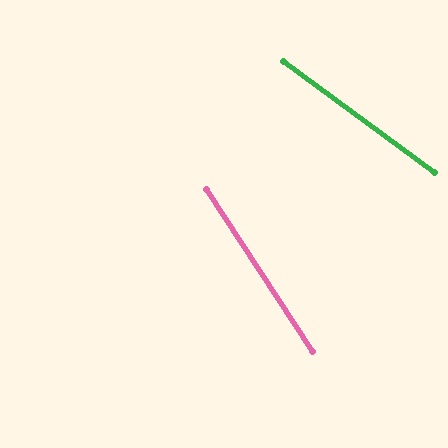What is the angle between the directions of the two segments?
Approximately 21 degrees.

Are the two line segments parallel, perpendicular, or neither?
Neither parallel nor perpendicular — they differ by about 21°.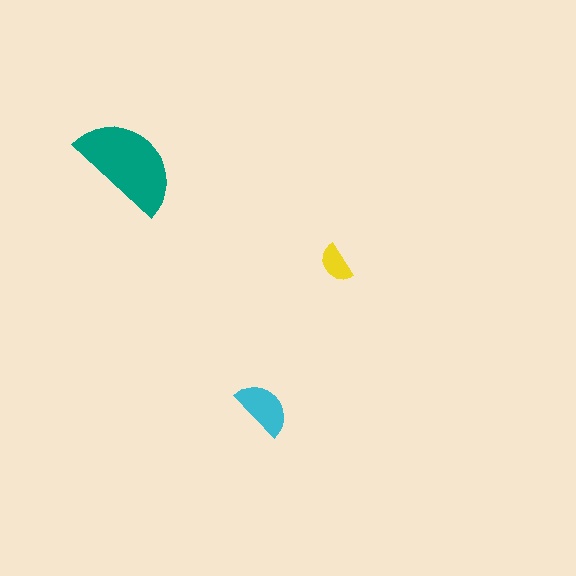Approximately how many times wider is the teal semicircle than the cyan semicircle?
About 2 times wider.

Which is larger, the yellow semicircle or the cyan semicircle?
The cyan one.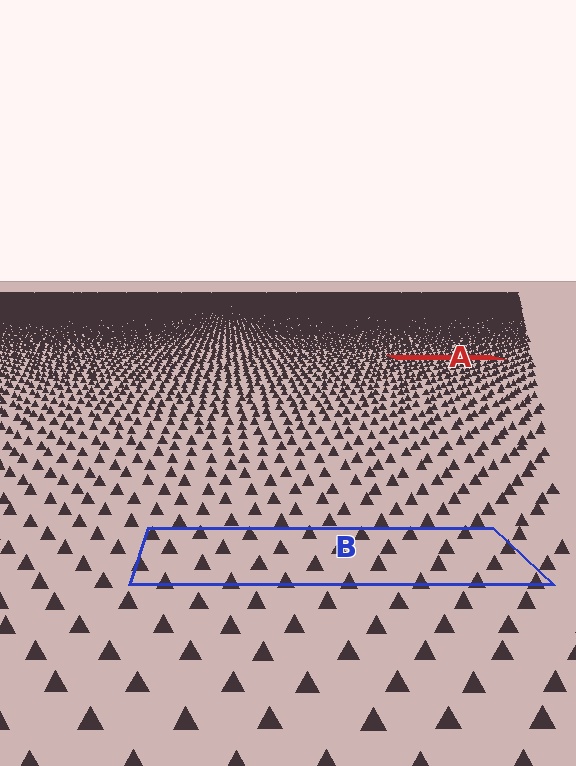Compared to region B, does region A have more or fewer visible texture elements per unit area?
Region A has more texture elements per unit area — they are packed more densely because it is farther away.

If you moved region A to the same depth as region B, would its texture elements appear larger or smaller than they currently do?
They would appear larger. At a closer depth, the same texture elements are projected at a bigger on-screen size.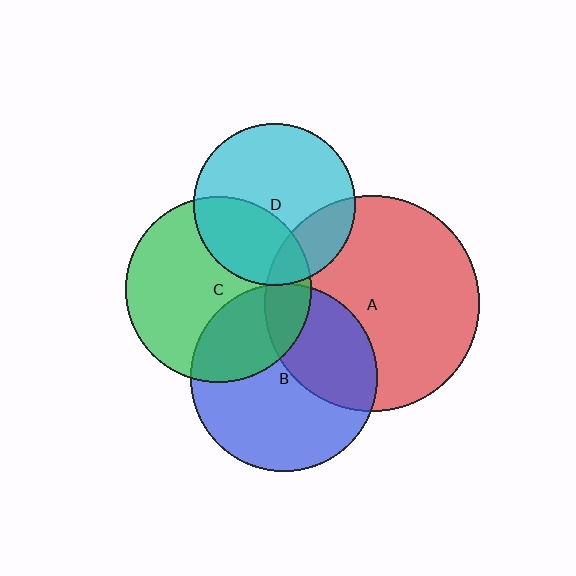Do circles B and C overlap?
Yes.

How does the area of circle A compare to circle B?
Approximately 1.3 times.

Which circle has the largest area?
Circle A (red).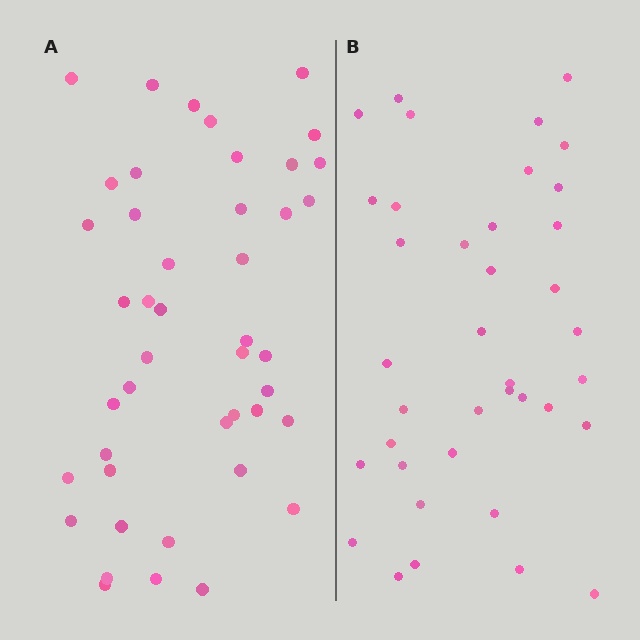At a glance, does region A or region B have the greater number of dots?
Region A (the left region) has more dots.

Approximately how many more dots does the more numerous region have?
Region A has about 6 more dots than region B.